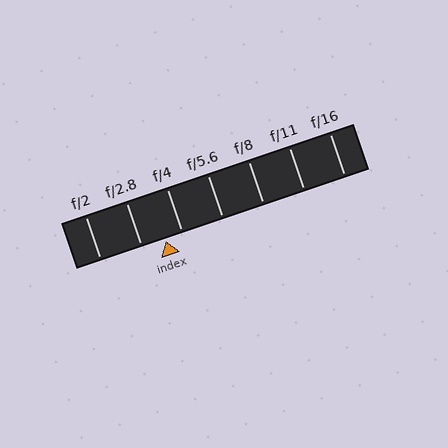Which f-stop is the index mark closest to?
The index mark is closest to f/4.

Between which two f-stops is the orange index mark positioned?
The index mark is between f/2.8 and f/4.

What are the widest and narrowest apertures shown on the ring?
The widest aperture shown is f/2 and the narrowest is f/16.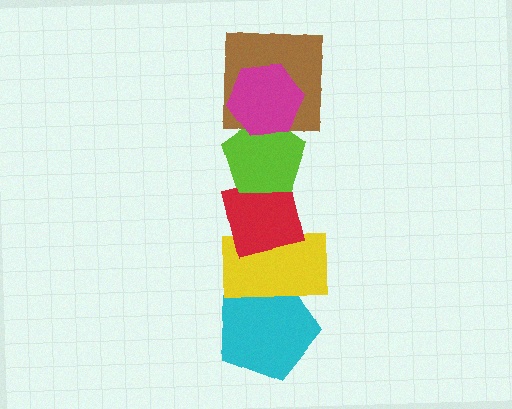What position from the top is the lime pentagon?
The lime pentagon is 3rd from the top.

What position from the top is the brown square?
The brown square is 2nd from the top.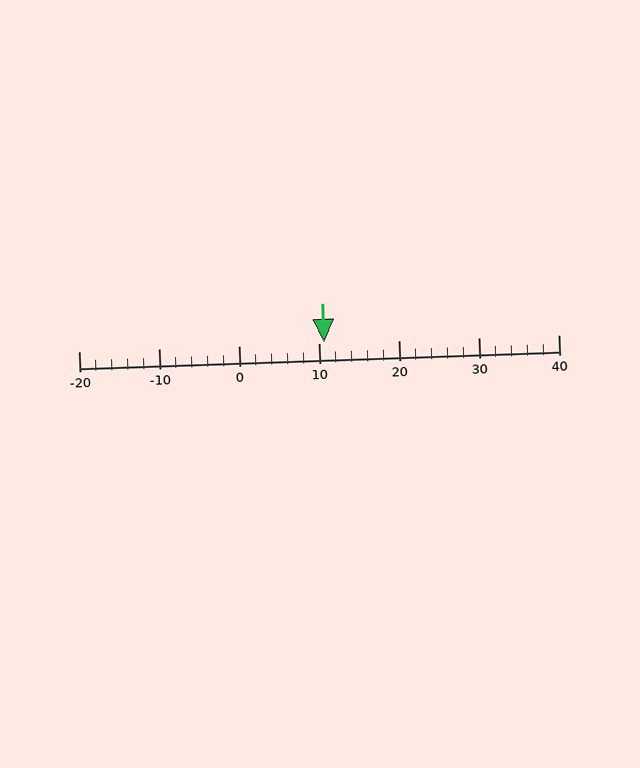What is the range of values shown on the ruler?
The ruler shows values from -20 to 40.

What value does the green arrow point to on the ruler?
The green arrow points to approximately 11.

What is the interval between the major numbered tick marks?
The major tick marks are spaced 10 units apart.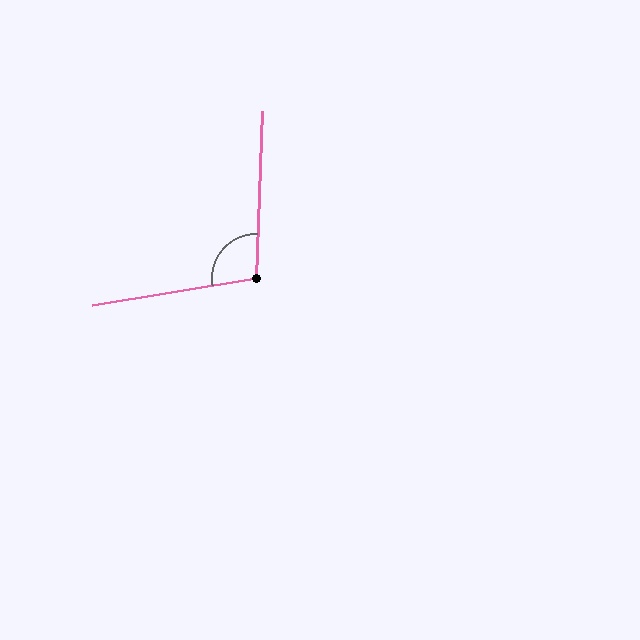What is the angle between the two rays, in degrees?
Approximately 102 degrees.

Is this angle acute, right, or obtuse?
It is obtuse.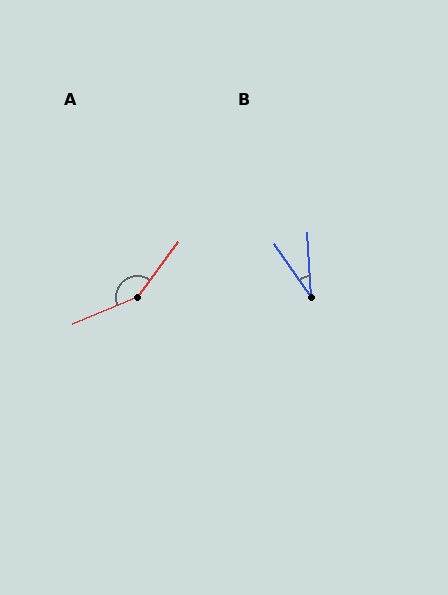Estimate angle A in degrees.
Approximately 150 degrees.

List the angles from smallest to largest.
B (31°), A (150°).